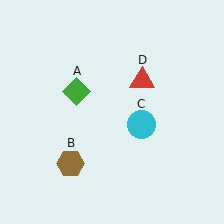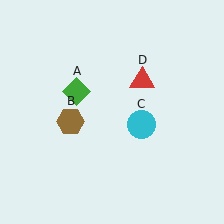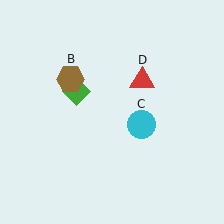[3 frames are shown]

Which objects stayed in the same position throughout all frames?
Green diamond (object A) and cyan circle (object C) and red triangle (object D) remained stationary.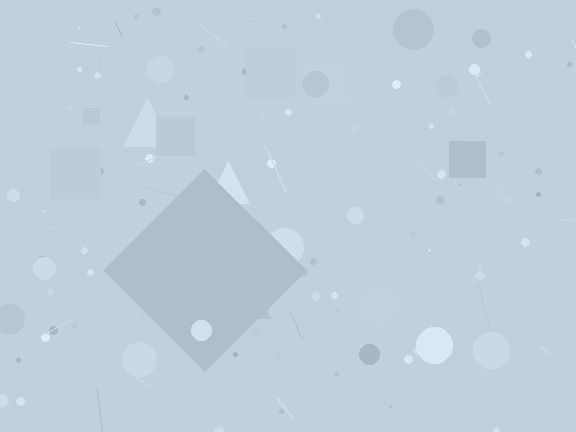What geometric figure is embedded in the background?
A diamond is embedded in the background.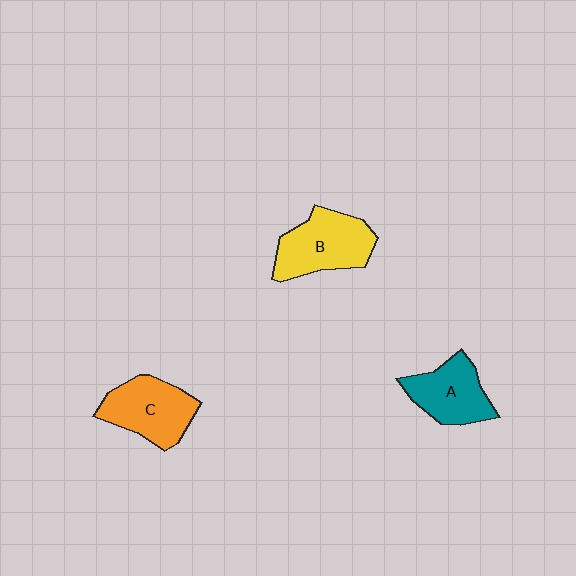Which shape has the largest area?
Shape B (yellow).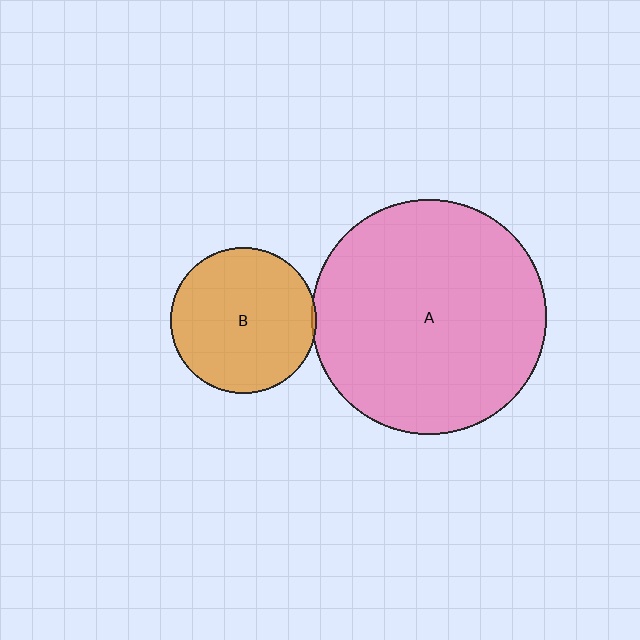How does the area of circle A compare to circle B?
Approximately 2.6 times.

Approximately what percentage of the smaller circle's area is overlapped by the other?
Approximately 5%.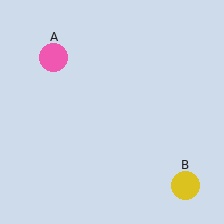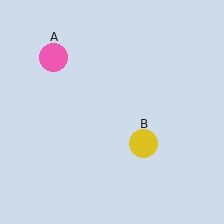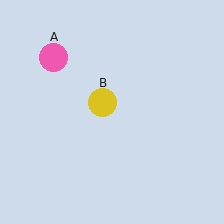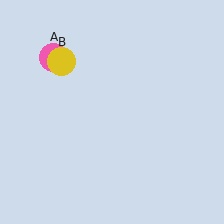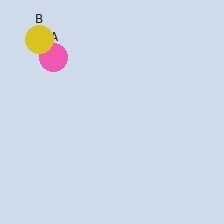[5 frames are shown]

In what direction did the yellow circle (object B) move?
The yellow circle (object B) moved up and to the left.